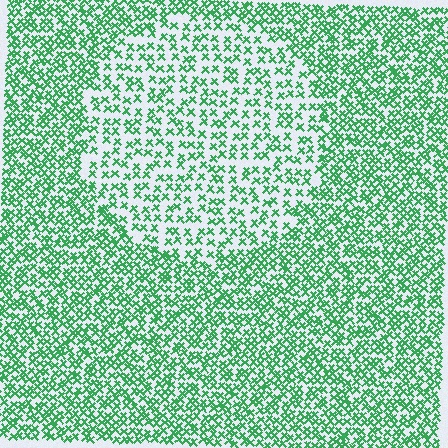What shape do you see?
I see a circle.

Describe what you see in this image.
The image contains small green elements arranged at two different densities. A circle-shaped region is visible where the elements are less densely packed than the surrounding area.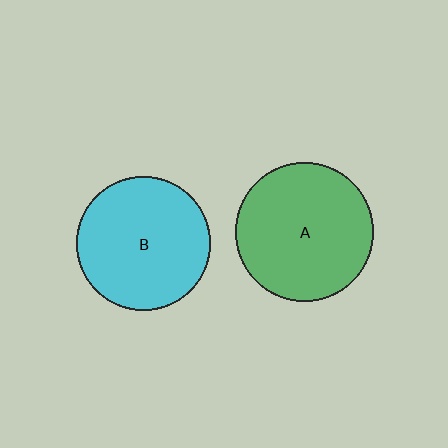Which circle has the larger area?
Circle A (green).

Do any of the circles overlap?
No, none of the circles overlap.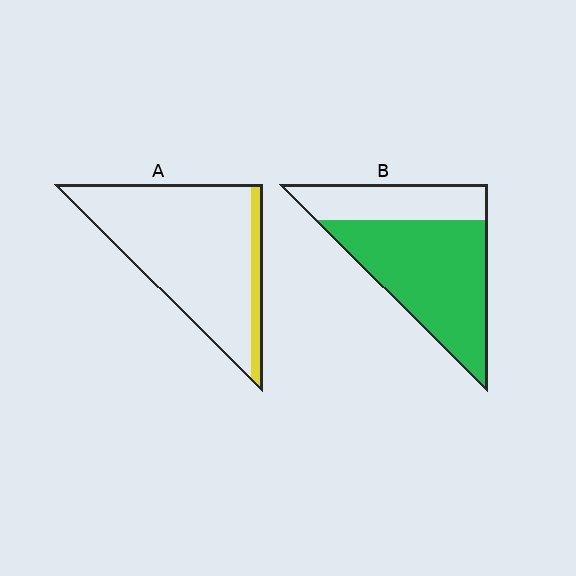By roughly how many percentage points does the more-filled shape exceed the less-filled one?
By roughly 55 percentage points (B over A).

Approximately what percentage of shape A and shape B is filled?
A is approximately 10% and B is approximately 70%.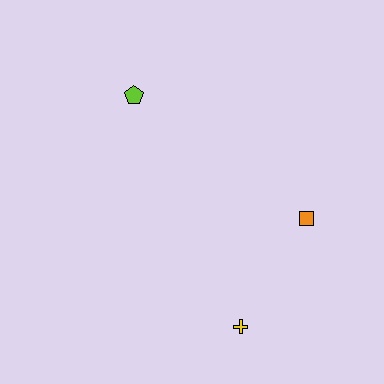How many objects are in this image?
There are 3 objects.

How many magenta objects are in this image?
There are no magenta objects.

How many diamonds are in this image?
There are no diamonds.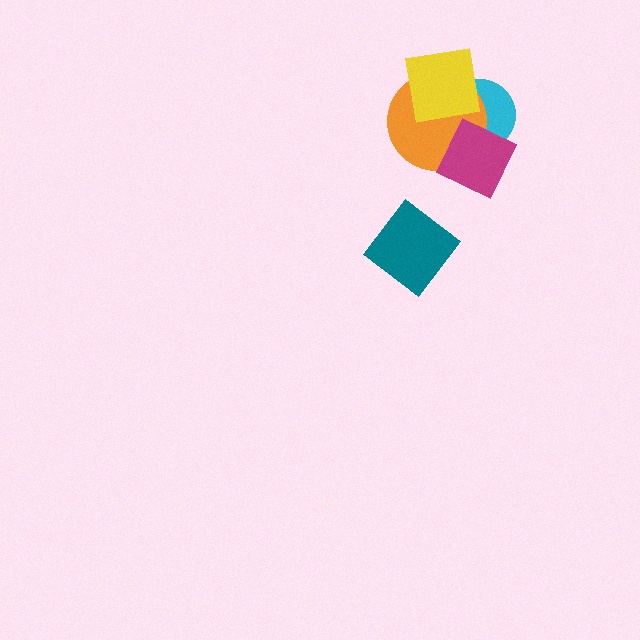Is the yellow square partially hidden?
No, no other shape covers it.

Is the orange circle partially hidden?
Yes, it is partially covered by another shape.